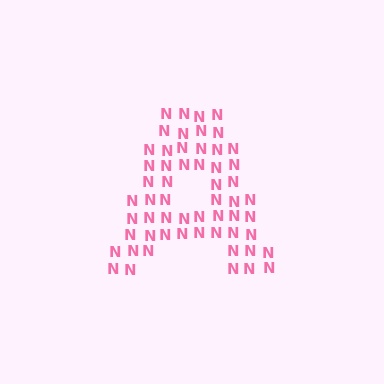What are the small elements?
The small elements are letter N's.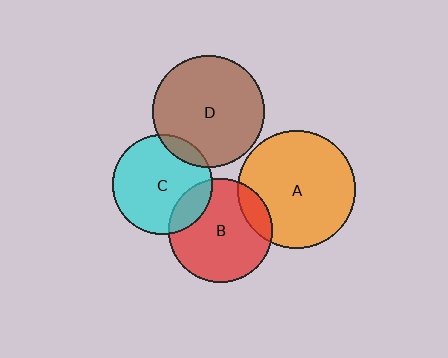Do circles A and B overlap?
Yes.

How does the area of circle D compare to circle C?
Approximately 1.2 times.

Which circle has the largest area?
Circle A (orange).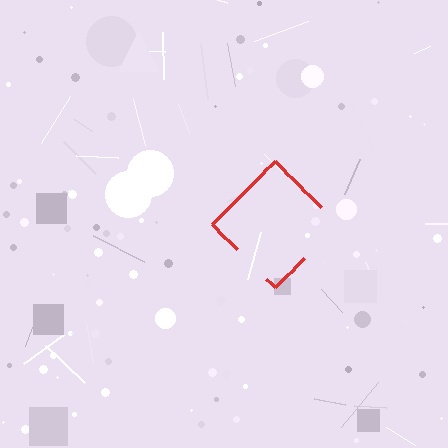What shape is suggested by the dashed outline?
The dashed outline suggests a diamond.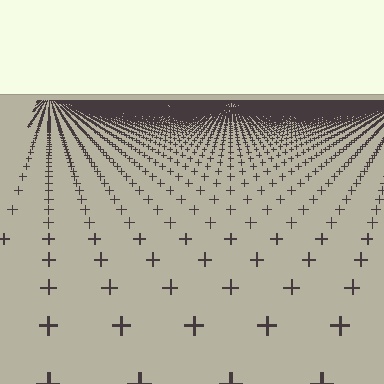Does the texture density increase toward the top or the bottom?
Density increases toward the top.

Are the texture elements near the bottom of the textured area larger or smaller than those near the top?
Larger. Near the bottom, elements are closer to the viewer and appear at a bigger on-screen size.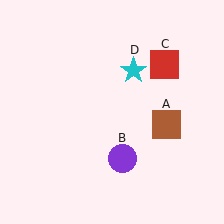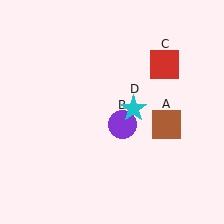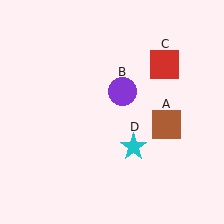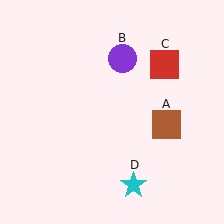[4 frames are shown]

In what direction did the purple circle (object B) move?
The purple circle (object B) moved up.